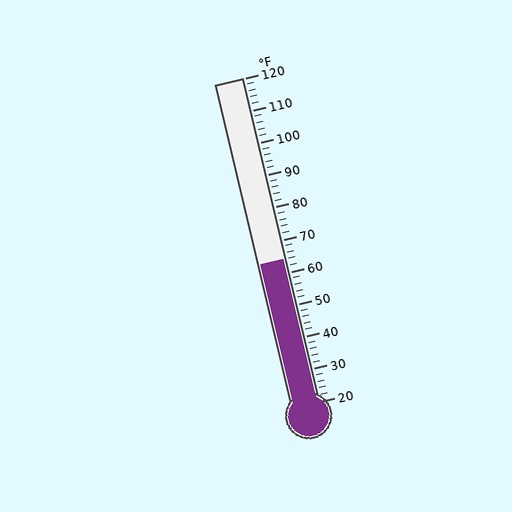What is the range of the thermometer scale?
The thermometer scale ranges from 20°F to 120°F.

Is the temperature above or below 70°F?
The temperature is below 70°F.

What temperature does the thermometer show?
The thermometer shows approximately 64°F.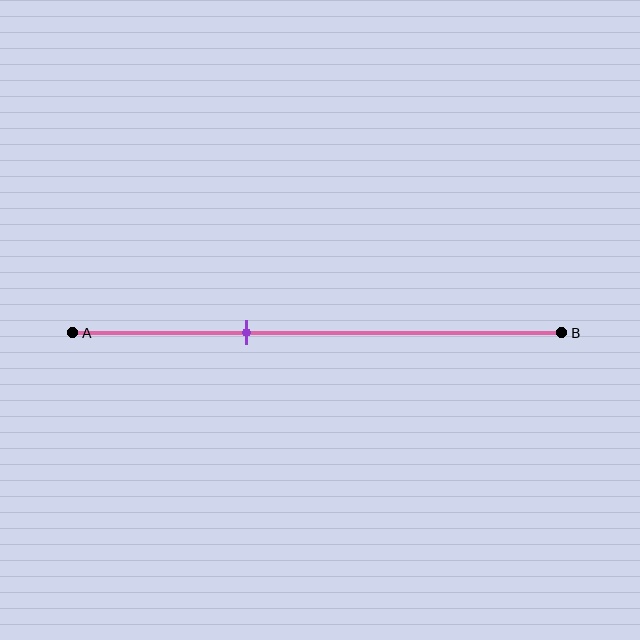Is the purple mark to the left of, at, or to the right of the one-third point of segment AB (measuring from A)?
The purple mark is approximately at the one-third point of segment AB.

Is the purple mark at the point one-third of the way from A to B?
Yes, the mark is approximately at the one-third point.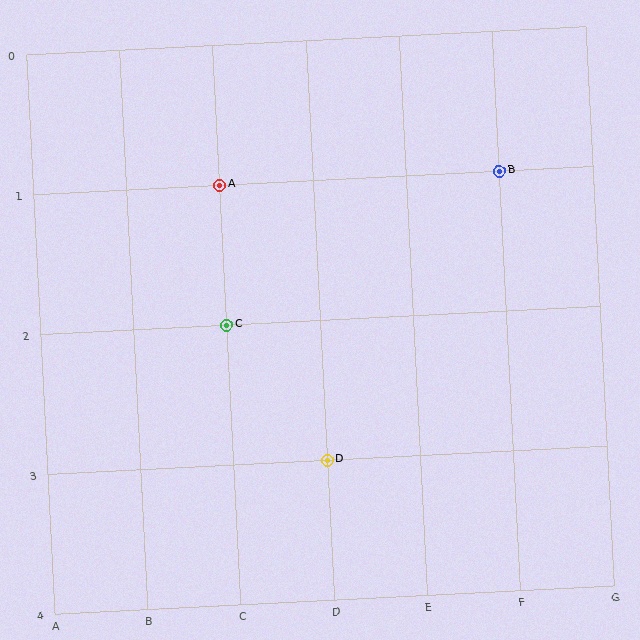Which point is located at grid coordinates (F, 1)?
Point B is at (F, 1).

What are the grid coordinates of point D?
Point D is at grid coordinates (D, 3).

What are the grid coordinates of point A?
Point A is at grid coordinates (C, 1).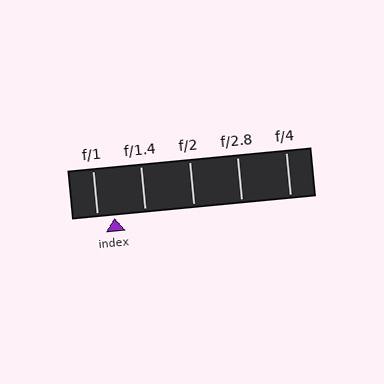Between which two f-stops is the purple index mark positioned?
The index mark is between f/1 and f/1.4.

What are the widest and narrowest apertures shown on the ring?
The widest aperture shown is f/1 and the narrowest is f/4.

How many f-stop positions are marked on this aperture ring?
There are 5 f-stop positions marked.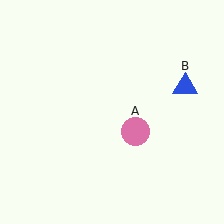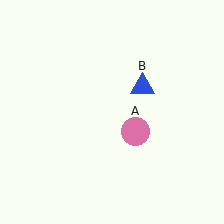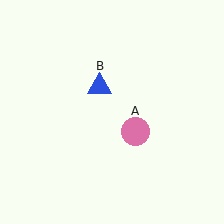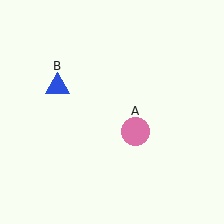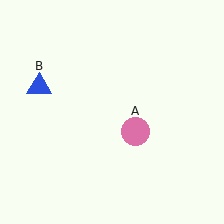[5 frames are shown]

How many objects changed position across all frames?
1 object changed position: blue triangle (object B).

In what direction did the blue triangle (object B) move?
The blue triangle (object B) moved left.